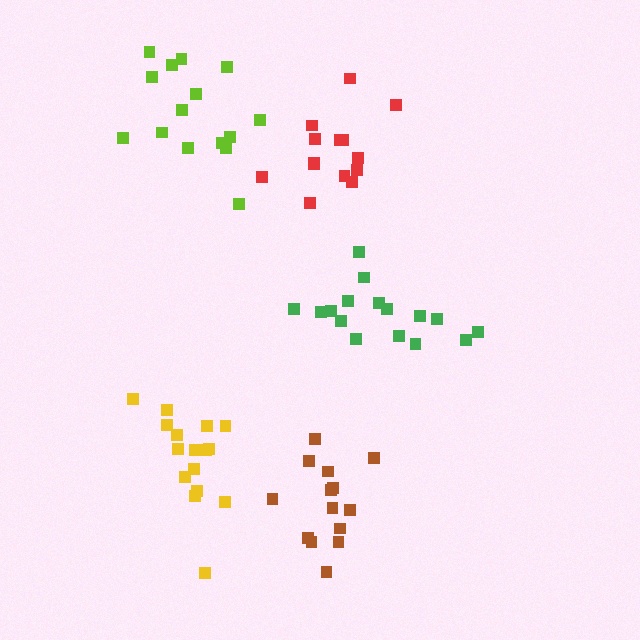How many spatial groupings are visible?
There are 5 spatial groupings.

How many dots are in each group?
Group 1: 16 dots, Group 2: 15 dots, Group 3: 14 dots, Group 4: 14 dots, Group 5: 16 dots (75 total).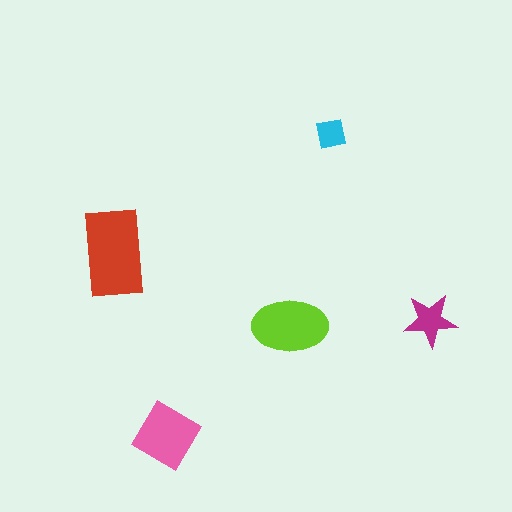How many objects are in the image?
There are 5 objects in the image.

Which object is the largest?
The red rectangle.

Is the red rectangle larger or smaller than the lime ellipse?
Larger.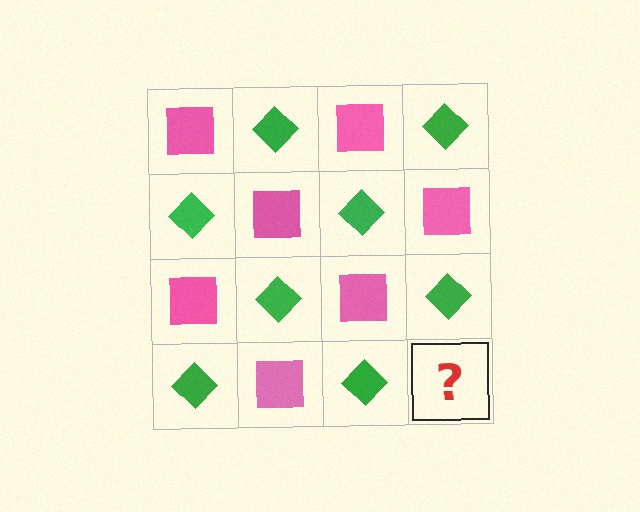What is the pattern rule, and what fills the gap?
The rule is that it alternates pink square and green diamond in a checkerboard pattern. The gap should be filled with a pink square.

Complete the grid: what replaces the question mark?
The question mark should be replaced with a pink square.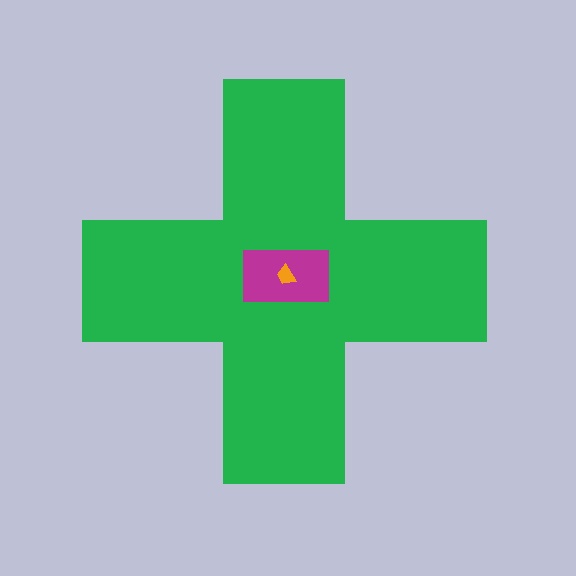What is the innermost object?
The orange trapezoid.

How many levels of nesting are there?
3.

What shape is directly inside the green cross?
The magenta rectangle.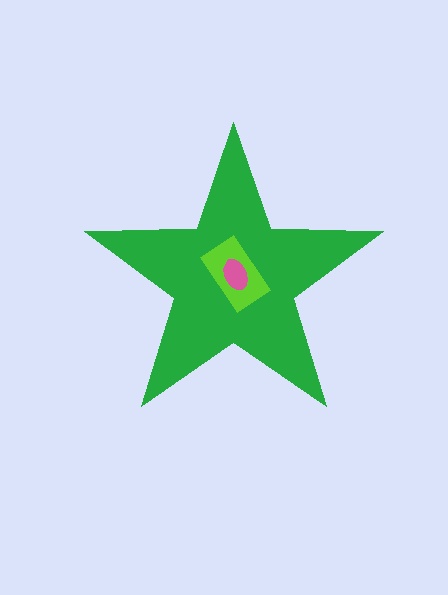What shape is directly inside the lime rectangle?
The pink ellipse.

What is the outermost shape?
The green star.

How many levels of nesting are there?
3.